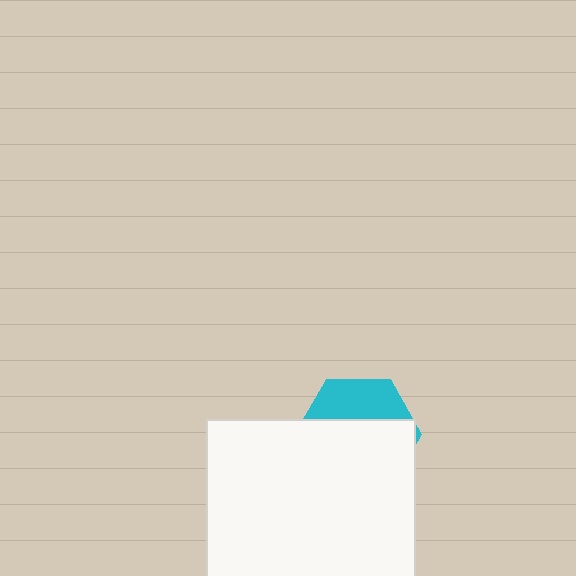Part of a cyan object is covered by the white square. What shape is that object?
It is a hexagon.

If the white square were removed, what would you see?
You would see the complete cyan hexagon.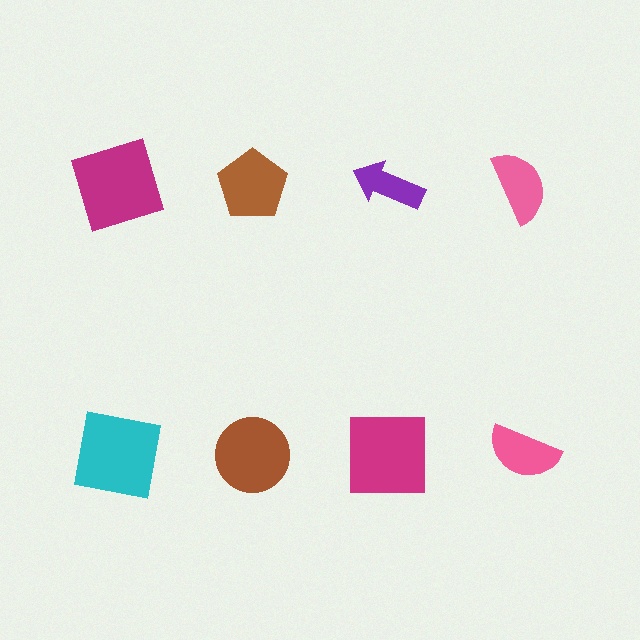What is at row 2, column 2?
A brown circle.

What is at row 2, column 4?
A pink semicircle.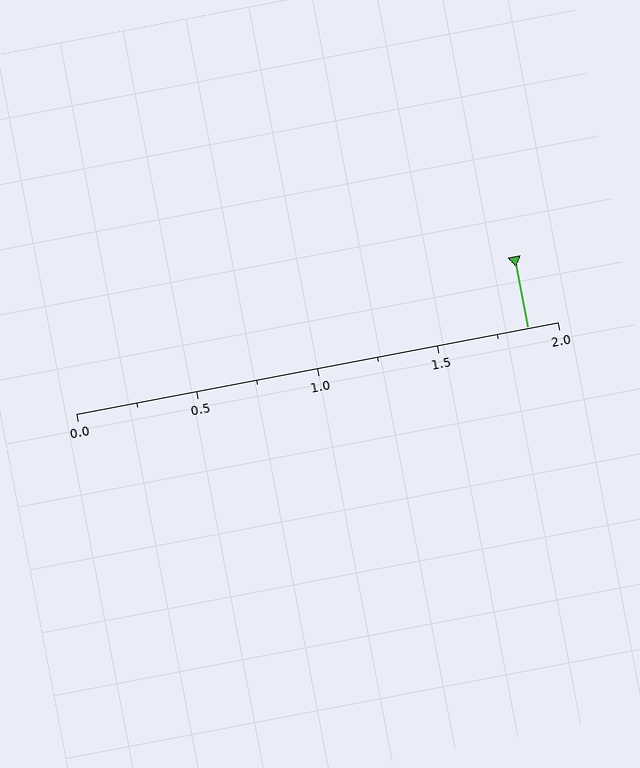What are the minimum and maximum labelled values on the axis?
The axis runs from 0.0 to 2.0.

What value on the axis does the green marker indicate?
The marker indicates approximately 1.88.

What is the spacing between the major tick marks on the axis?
The major ticks are spaced 0.5 apart.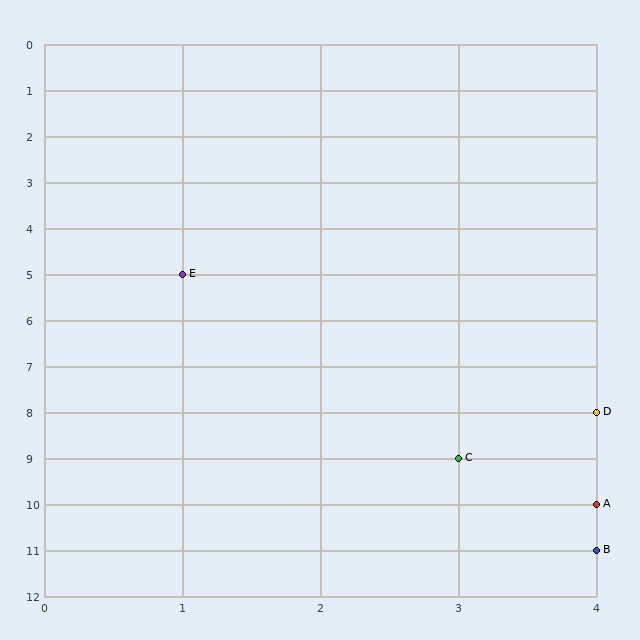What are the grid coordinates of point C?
Point C is at grid coordinates (3, 9).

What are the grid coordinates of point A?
Point A is at grid coordinates (4, 10).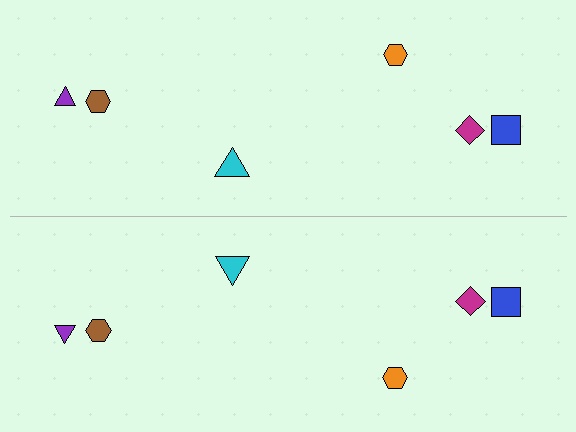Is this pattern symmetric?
Yes, this pattern has bilateral (reflection) symmetry.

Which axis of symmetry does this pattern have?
The pattern has a horizontal axis of symmetry running through the center of the image.